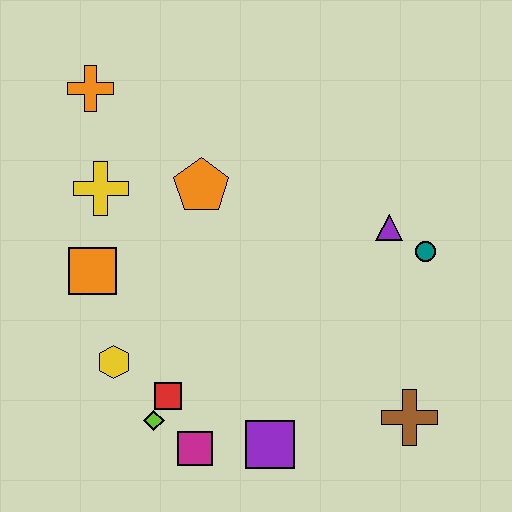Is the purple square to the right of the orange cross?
Yes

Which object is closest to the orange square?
The yellow cross is closest to the orange square.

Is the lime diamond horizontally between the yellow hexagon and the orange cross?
No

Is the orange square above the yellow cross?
No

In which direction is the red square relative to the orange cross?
The red square is below the orange cross.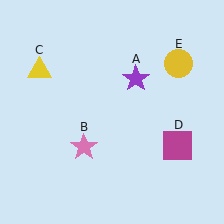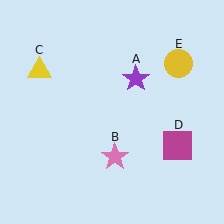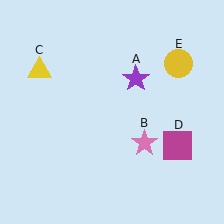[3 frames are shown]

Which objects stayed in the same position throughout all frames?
Purple star (object A) and yellow triangle (object C) and magenta square (object D) and yellow circle (object E) remained stationary.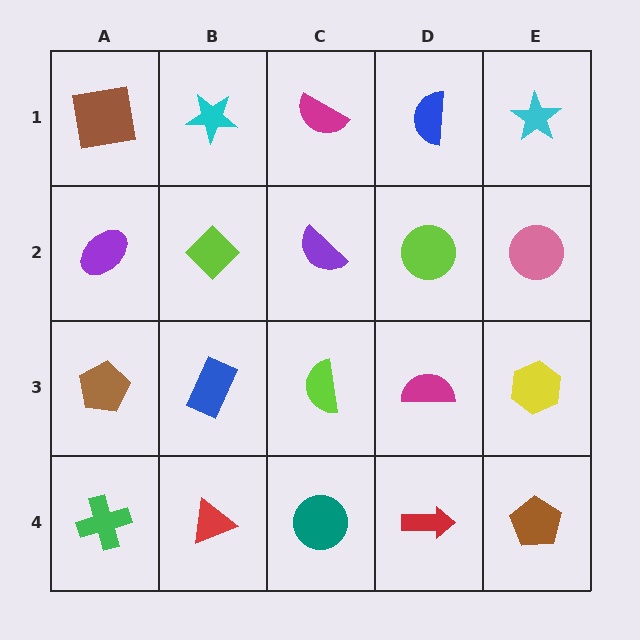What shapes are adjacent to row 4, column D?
A magenta semicircle (row 3, column D), a teal circle (row 4, column C), a brown pentagon (row 4, column E).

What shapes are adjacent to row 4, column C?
A lime semicircle (row 3, column C), a red triangle (row 4, column B), a red arrow (row 4, column D).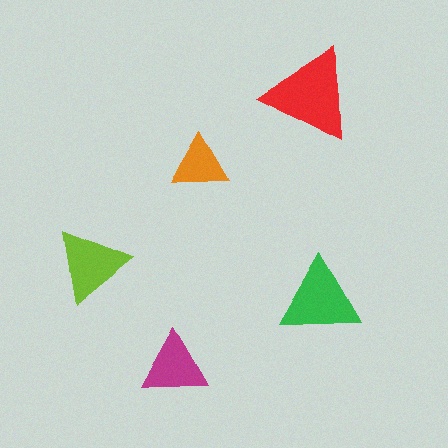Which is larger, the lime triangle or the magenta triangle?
The lime one.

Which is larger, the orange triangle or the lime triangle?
The lime one.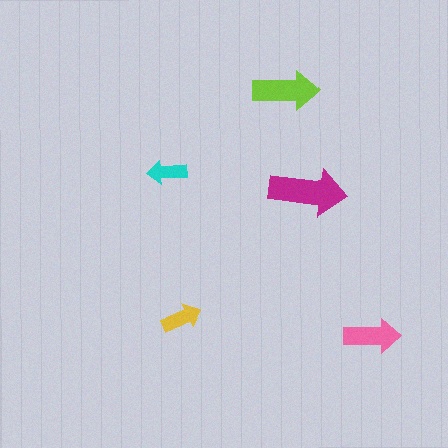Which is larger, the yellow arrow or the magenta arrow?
The magenta one.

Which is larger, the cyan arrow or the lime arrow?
The lime one.